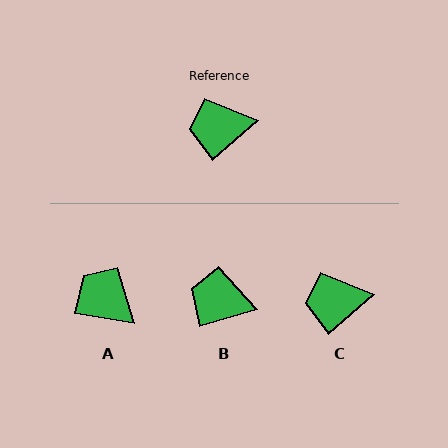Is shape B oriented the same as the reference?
No, it is off by about 24 degrees.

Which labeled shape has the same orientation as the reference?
C.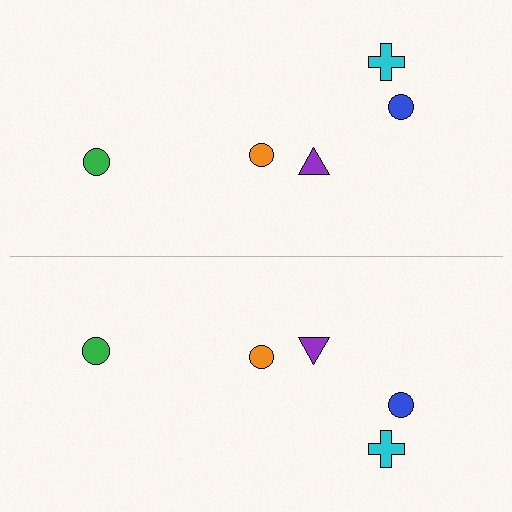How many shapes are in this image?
There are 10 shapes in this image.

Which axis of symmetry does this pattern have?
The pattern has a horizontal axis of symmetry running through the center of the image.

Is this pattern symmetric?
Yes, this pattern has bilateral (reflection) symmetry.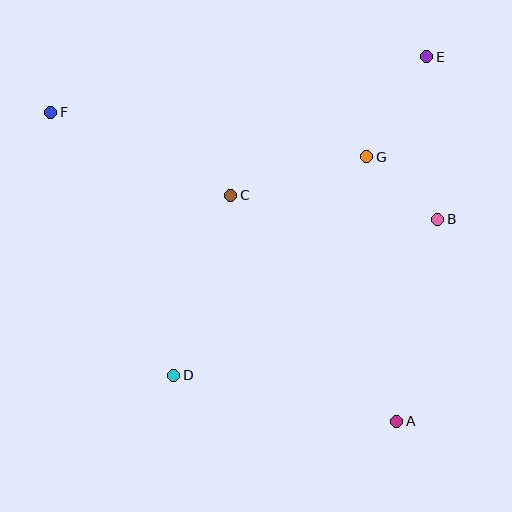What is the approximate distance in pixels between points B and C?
The distance between B and C is approximately 209 pixels.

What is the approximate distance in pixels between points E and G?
The distance between E and G is approximately 116 pixels.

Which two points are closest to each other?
Points B and G are closest to each other.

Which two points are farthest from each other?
Points A and F are farthest from each other.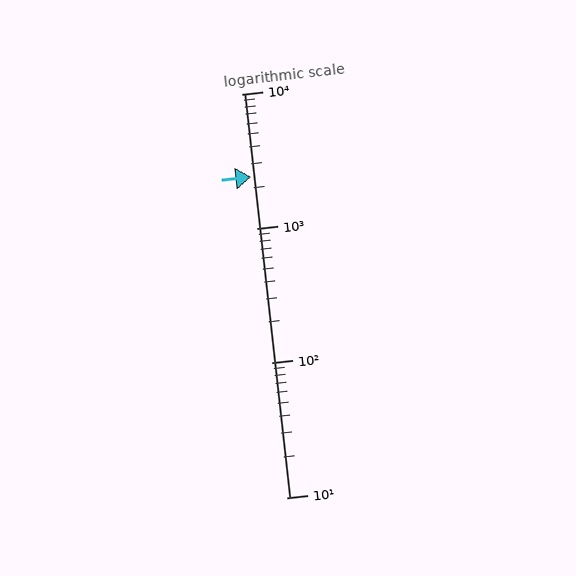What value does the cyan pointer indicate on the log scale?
The pointer indicates approximately 2400.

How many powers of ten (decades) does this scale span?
The scale spans 3 decades, from 10 to 10000.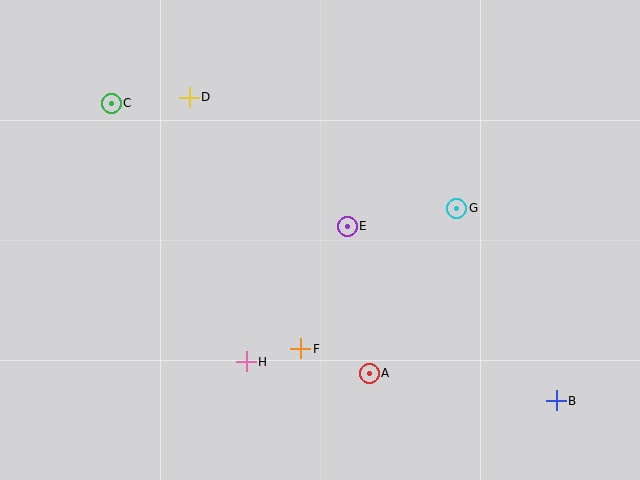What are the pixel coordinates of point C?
Point C is at (111, 103).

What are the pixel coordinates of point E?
Point E is at (347, 226).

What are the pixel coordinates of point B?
Point B is at (556, 401).